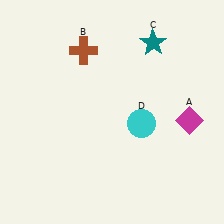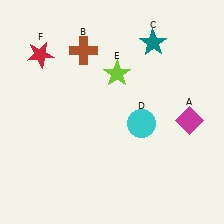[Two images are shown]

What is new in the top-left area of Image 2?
A red star (F) was added in the top-left area of Image 2.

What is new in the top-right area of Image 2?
A lime star (E) was added in the top-right area of Image 2.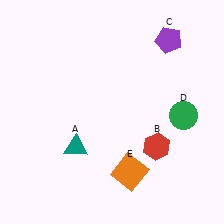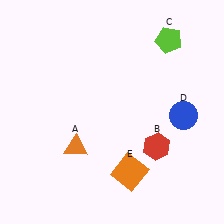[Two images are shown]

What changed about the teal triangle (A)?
In Image 1, A is teal. In Image 2, it changed to orange.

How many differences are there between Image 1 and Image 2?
There are 3 differences between the two images.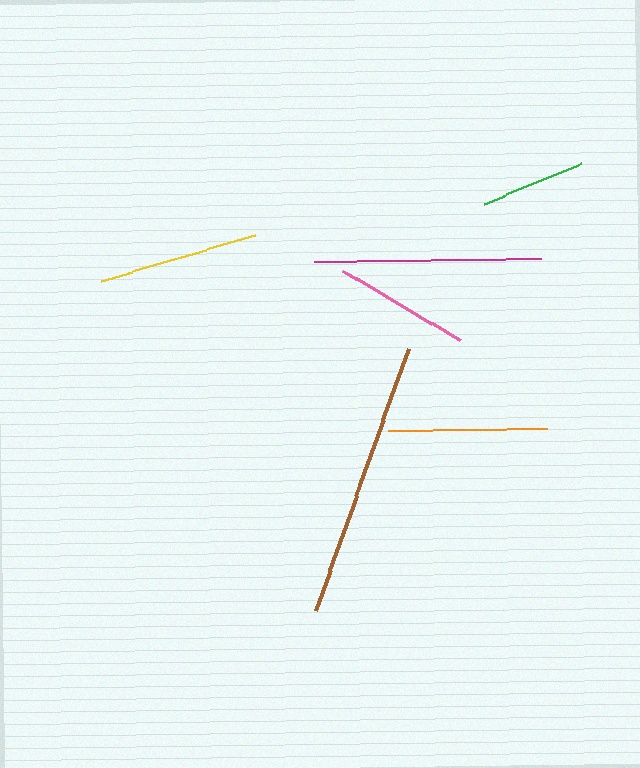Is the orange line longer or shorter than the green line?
The orange line is longer than the green line.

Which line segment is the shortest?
The green line is the shortest at approximately 105 pixels.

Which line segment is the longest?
The brown line is the longest at approximately 278 pixels.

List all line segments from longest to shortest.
From longest to shortest: brown, magenta, yellow, orange, pink, green.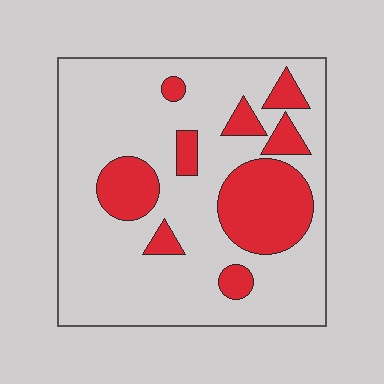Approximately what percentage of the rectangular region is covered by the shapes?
Approximately 25%.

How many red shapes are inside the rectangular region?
9.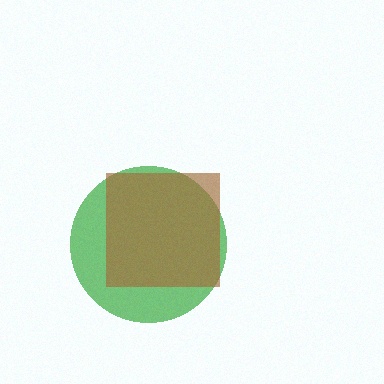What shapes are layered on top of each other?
The layered shapes are: a green circle, a brown square.